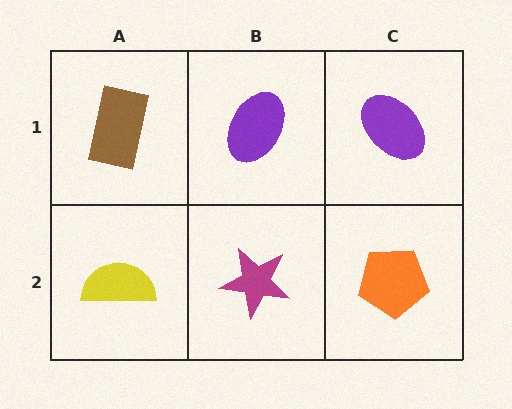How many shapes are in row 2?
3 shapes.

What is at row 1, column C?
A purple ellipse.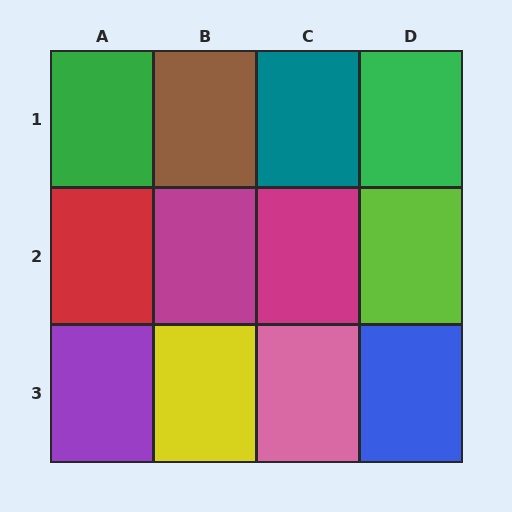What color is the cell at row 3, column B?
Yellow.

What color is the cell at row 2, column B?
Magenta.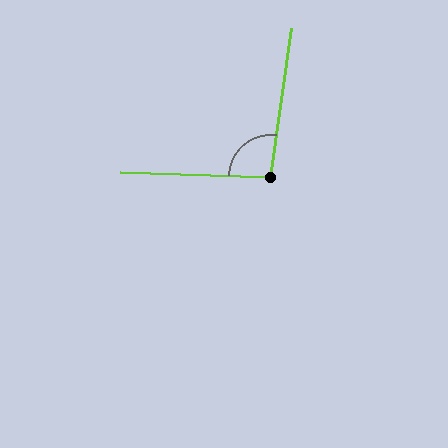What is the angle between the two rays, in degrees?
Approximately 96 degrees.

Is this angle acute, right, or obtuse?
It is obtuse.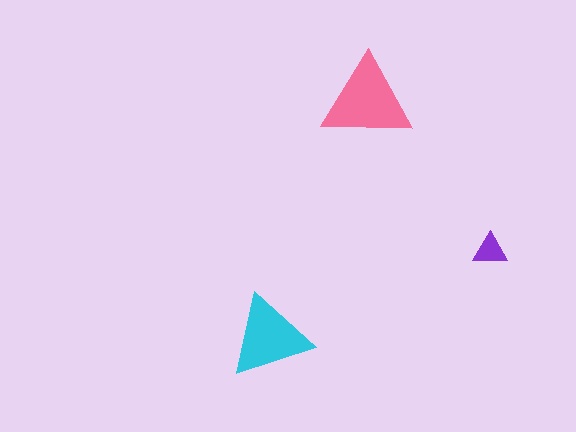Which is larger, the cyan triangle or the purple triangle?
The cyan one.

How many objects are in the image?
There are 3 objects in the image.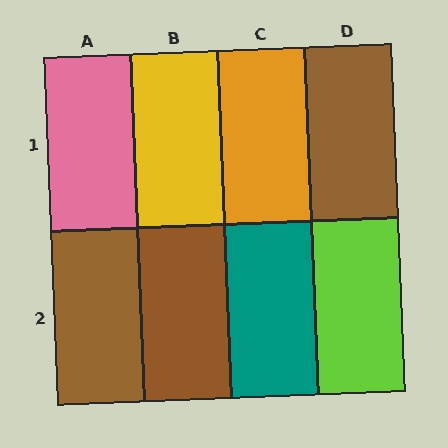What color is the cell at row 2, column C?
Teal.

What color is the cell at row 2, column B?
Brown.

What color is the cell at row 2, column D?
Lime.